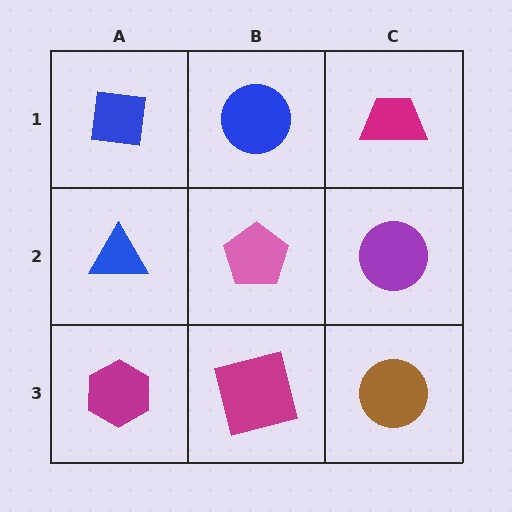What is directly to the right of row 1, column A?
A blue circle.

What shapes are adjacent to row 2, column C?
A magenta trapezoid (row 1, column C), a brown circle (row 3, column C), a pink pentagon (row 2, column B).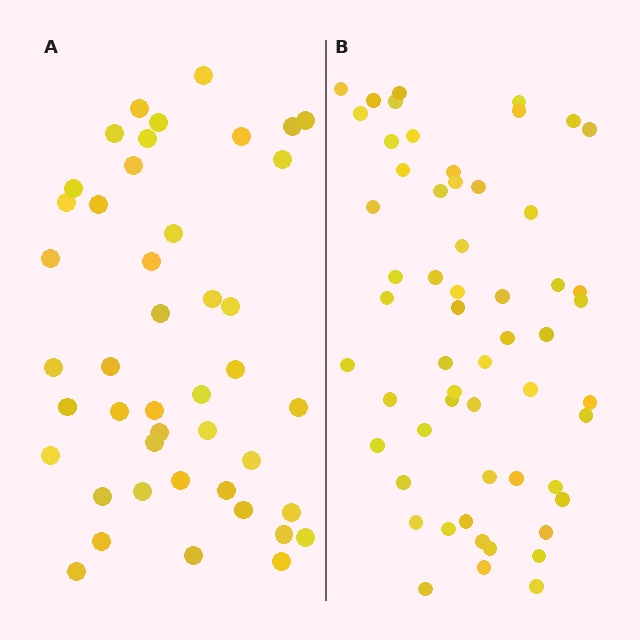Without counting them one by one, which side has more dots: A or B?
Region B (the right region) has more dots.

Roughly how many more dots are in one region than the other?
Region B has approximately 15 more dots than region A.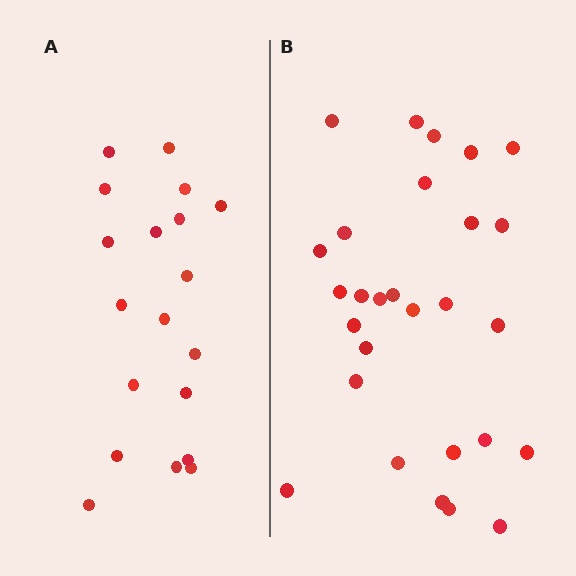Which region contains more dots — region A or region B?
Region B (the right region) has more dots.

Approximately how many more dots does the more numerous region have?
Region B has roughly 8 or so more dots than region A.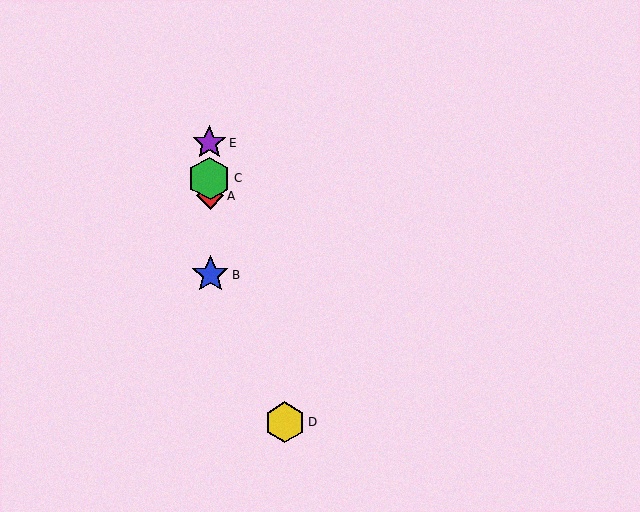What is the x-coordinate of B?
Object B is at x≈210.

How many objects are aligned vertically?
4 objects (A, B, C, E) are aligned vertically.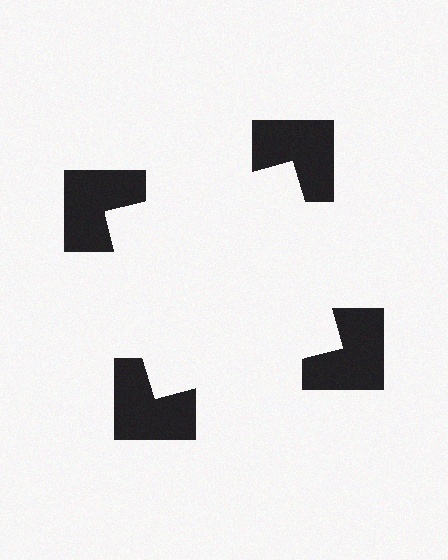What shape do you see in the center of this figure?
An illusory square — its edges are inferred from the aligned wedge cuts in the notched squares, not physically drawn.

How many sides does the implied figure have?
4 sides.